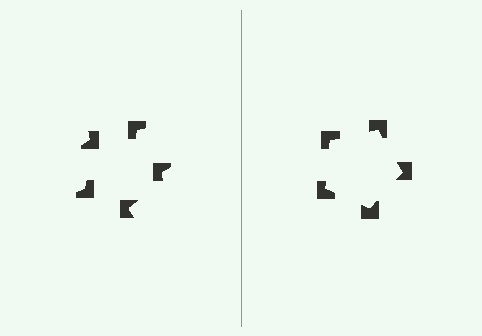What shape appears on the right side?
An illusory pentagon.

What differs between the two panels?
The notched squares are positioned identically on both sides; only the wedge orientations differ. On the right they align to a pentagon; on the left they are misaligned.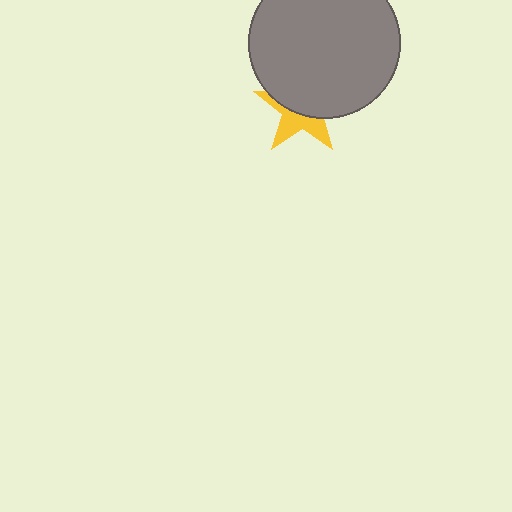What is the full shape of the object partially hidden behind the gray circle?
The partially hidden object is a yellow star.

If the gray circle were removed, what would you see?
You would see the complete yellow star.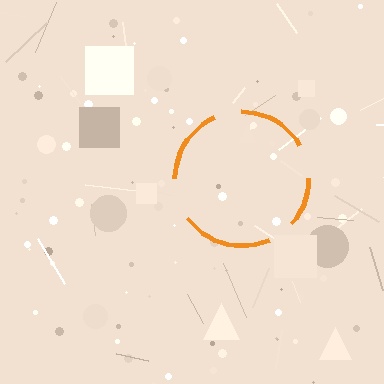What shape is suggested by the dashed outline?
The dashed outline suggests a circle.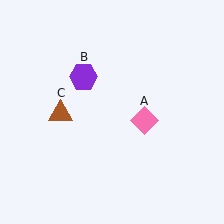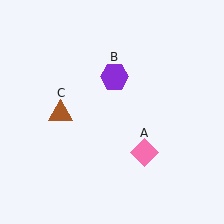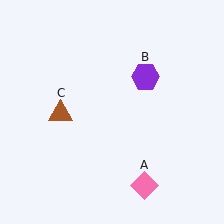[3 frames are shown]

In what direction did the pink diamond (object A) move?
The pink diamond (object A) moved down.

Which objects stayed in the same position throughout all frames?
Brown triangle (object C) remained stationary.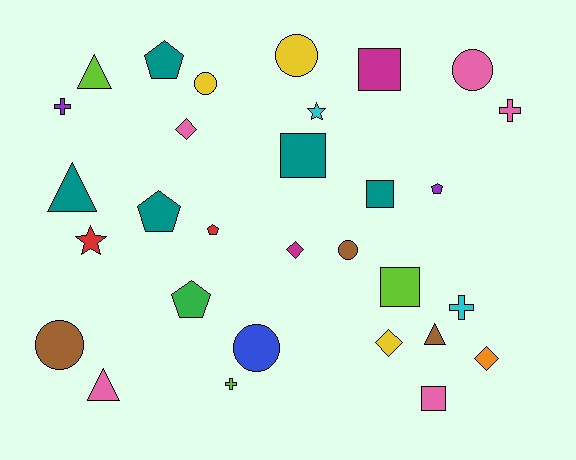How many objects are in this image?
There are 30 objects.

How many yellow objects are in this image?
There are 3 yellow objects.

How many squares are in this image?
There are 5 squares.